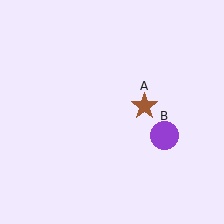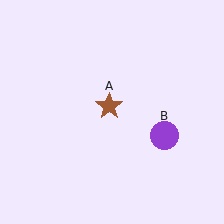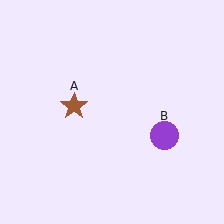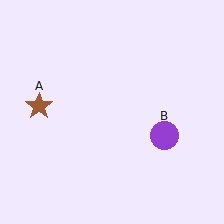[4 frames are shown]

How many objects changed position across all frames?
1 object changed position: brown star (object A).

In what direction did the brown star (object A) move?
The brown star (object A) moved left.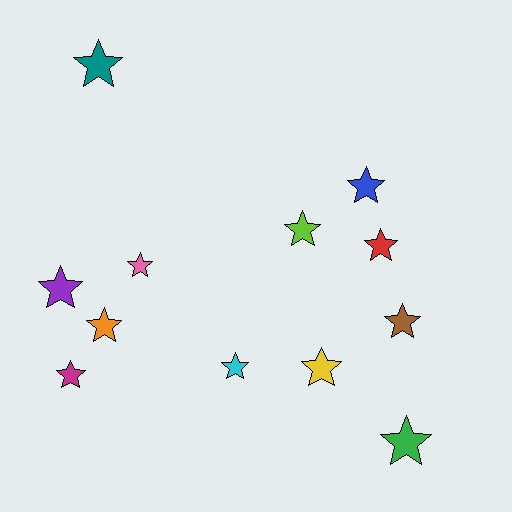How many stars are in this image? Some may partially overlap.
There are 12 stars.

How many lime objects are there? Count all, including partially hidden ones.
There is 1 lime object.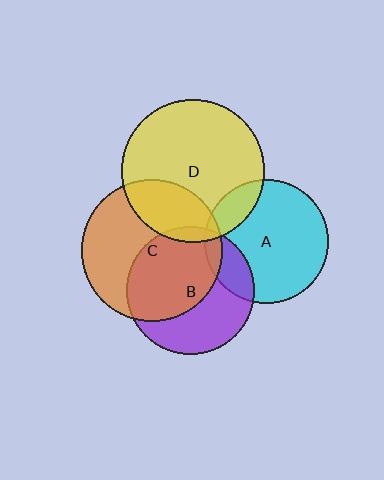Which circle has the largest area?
Circle D (yellow).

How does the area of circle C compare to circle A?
Approximately 1.3 times.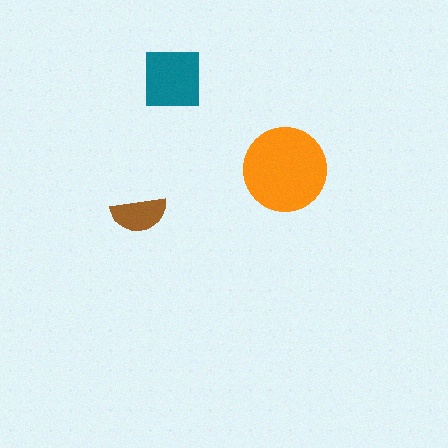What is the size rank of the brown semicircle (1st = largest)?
3rd.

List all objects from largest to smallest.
The orange circle, the teal square, the brown semicircle.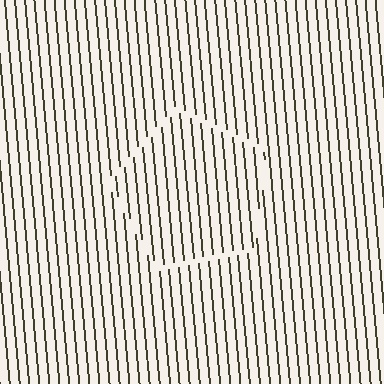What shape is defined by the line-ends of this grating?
An illusory pentagon. The interior of the shape contains the same grating, shifted by half a period — the contour is defined by the phase discontinuity where line-ends from the inner and outer gratings abut.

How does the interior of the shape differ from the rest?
The interior of the shape contains the same grating, shifted by half a period — the contour is defined by the phase discontinuity where line-ends from the inner and outer gratings abut.